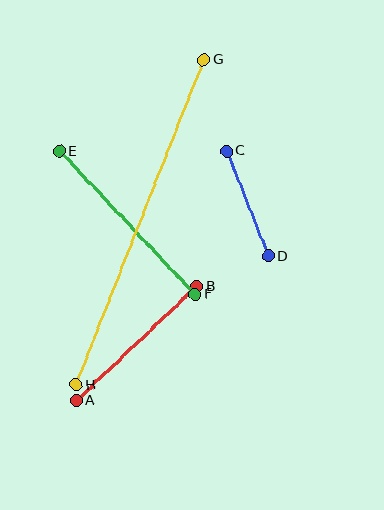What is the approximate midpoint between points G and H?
The midpoint is at approximately (140, 222) pixels.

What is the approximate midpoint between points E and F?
The midpoint is at approximately (128, 223) pixels.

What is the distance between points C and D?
The distance is approximately 113 pixels.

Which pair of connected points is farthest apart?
Points G and H are farthest apart.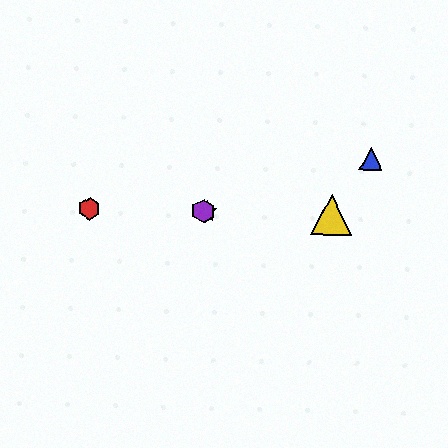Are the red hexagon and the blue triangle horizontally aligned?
No, the red hexagon is at y≈208 and the blue triangle is at y≈159.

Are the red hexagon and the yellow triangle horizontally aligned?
Yes, both are at y≈208.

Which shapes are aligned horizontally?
The red hexagon, the green star, the yellow triangle, the purple hexagon are aligned horizontally.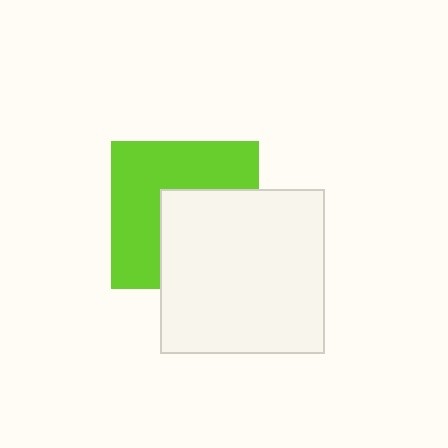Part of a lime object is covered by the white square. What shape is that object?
It is a square.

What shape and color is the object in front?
The object in front is a white square.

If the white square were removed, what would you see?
You would see the complete lime square.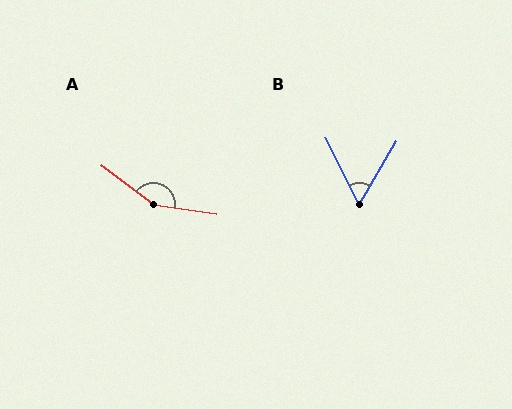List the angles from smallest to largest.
B (57°), A (151°).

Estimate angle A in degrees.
Approximately 151 degrees.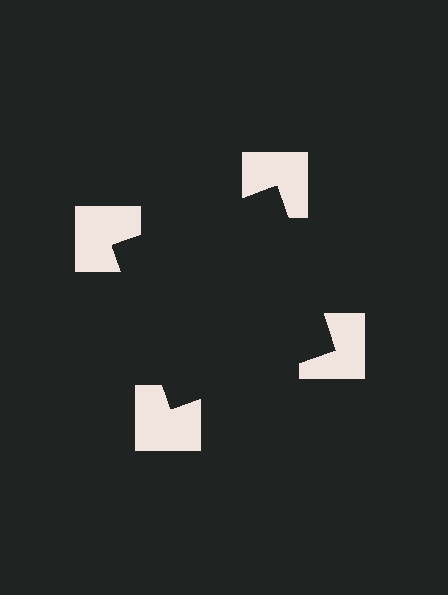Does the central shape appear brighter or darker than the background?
It typically appears slightly darker than the background, even though no actual brightness change is drawn.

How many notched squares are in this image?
There are 4 — one at each vertex of the illusory square.